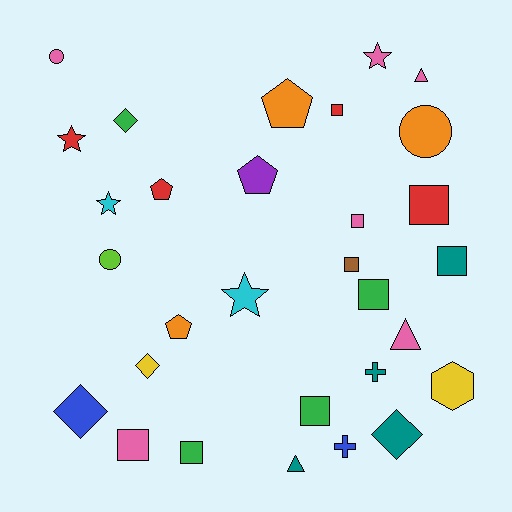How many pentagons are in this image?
There are 4 pentagons.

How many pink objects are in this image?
There are 6 pink objects.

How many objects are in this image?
There are 30 objects.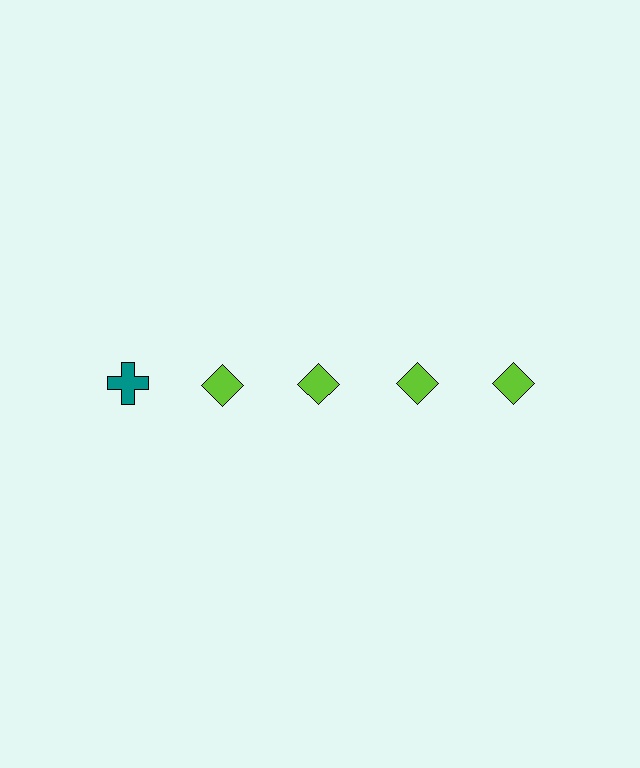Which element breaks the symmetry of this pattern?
The teal cross in the top row, leftmost column breaks the symmetry. All other shapes are lime diamonds.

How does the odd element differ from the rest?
It differs in both color (teal instead of lime) and shape (cross instead of diamond).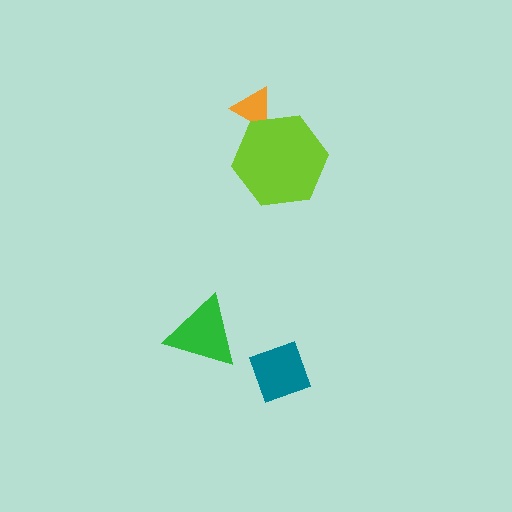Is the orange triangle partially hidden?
Yes, it is partially covered by another shape.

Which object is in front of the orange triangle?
The lime hexagon is in front of the orange triangle.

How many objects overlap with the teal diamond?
0 objects overlap with the teal diamond.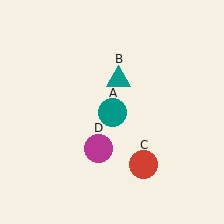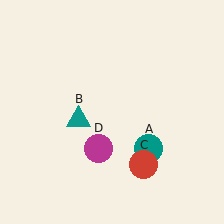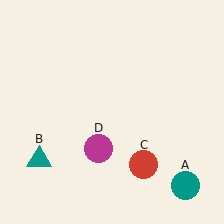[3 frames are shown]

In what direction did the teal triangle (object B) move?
The teal triangle (object B) moved down and to the left.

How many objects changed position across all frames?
2 objects changed position: teal circle (object A), teal triangle (object B).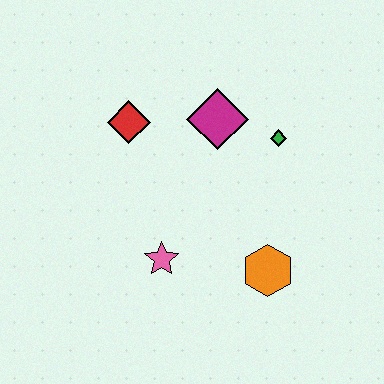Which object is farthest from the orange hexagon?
The red diamond is farthest from the orange hexagon.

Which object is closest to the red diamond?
The magenta diamond is closest to the red diamond.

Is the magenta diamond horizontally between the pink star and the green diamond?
Yes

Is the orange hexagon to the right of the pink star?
Yes